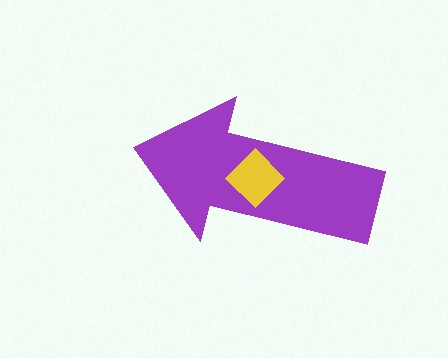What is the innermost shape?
The yellow diamond.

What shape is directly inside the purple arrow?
The yellow diamond.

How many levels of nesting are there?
2.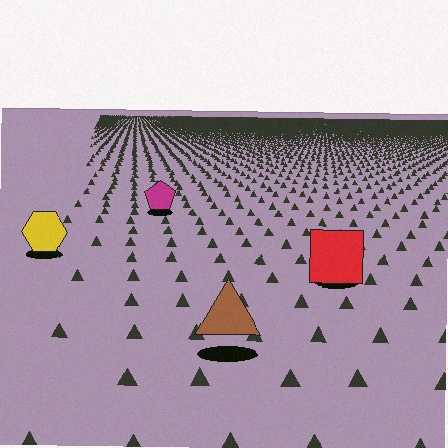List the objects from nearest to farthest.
From nearest to farthest: the brown triangle, the red square, the yellow hexagon, the magenta pentagon.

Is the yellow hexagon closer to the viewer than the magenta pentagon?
Yes. The yellow hexagon is closer — you can tell from the texture gradient: the ground texture is coarser near it.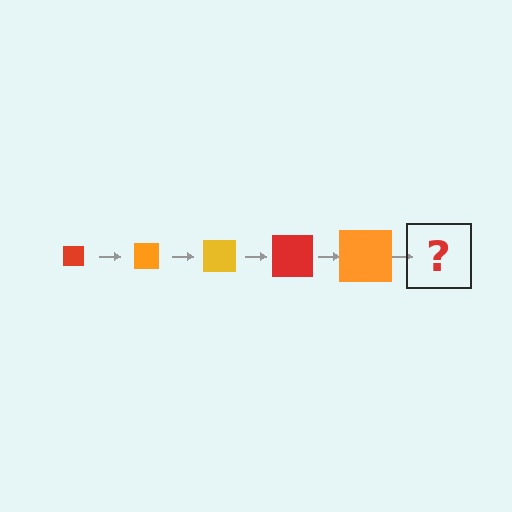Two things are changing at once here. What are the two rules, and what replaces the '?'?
The two rules are that the square grows larger each step and the color cycles through red, orange, and yellow. The '?' should be a yellow square, larger than the previous one.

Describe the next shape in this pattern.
It should be a yellow square, larger than the previous one.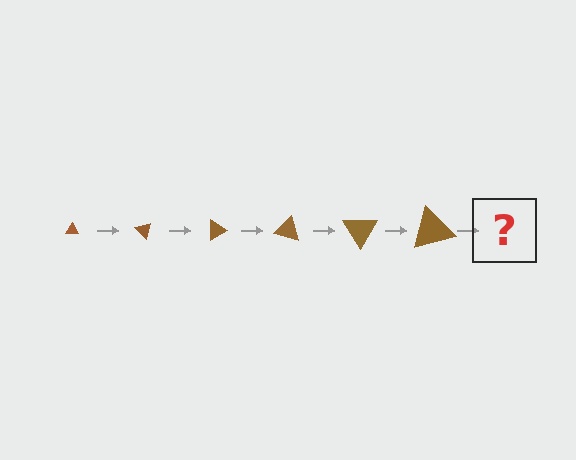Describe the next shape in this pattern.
It should be a triangle, larger than the previous one and rotated 270 degrees from the start.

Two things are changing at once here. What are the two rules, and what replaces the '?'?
The two rules are that the triangle grows larger each step and it rotates 45 degrees each step. The '?' should be a triangle, larger than the previous one and rotated 270 degrees from the start.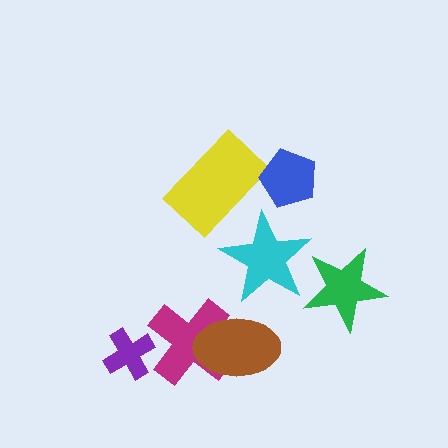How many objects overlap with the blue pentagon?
0 objects overlap with the blue pentagon.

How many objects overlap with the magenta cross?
2 objects overlap with the magenta cross.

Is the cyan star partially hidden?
Yes, it is partially covered by another shape.